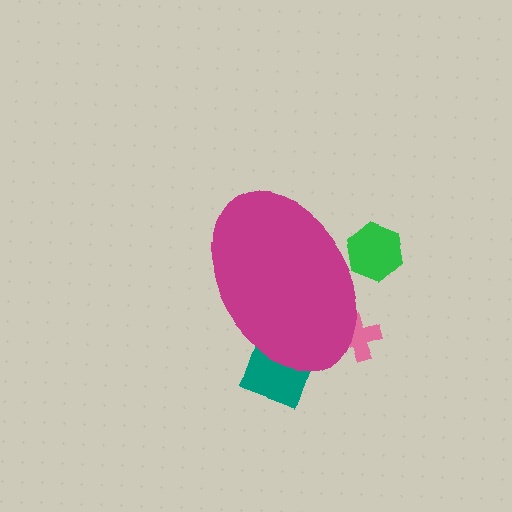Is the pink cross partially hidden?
Yes, the pink cross is partially hidden behind the magenta ellipse.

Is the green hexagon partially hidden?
Yes, the green hexagon is partially hidden behind the magenta ellipse.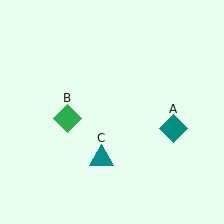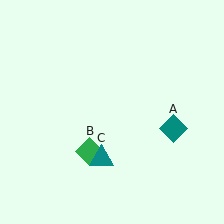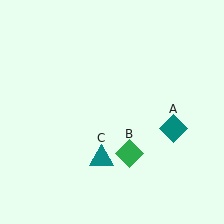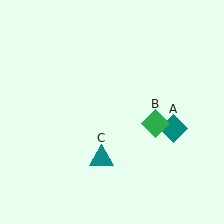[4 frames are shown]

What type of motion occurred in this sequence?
The green diamond (object B) rotated counterclockwise around the center of the scene.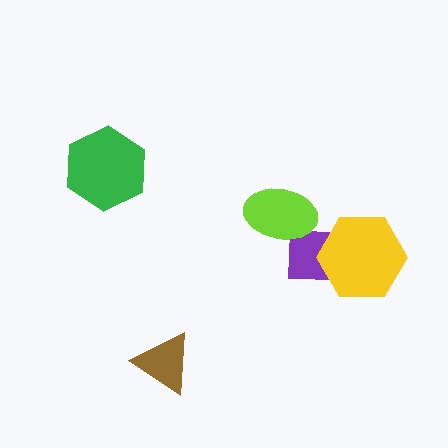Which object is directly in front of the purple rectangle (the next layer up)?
The yellow hexagon is directly in front of the purple rectangle.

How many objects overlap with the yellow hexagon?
1 object overlaps with the yellow hexagon.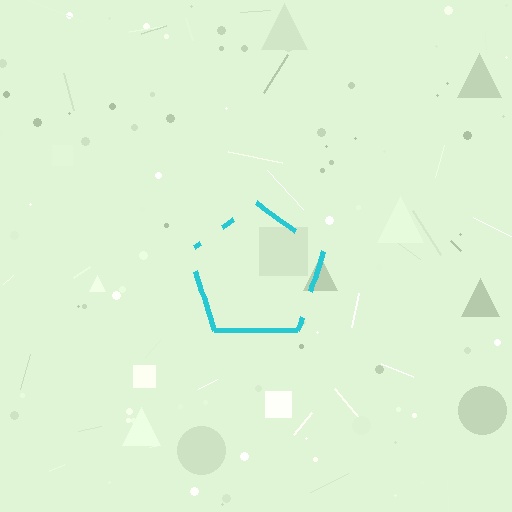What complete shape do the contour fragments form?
The contour fragments form a pentagon.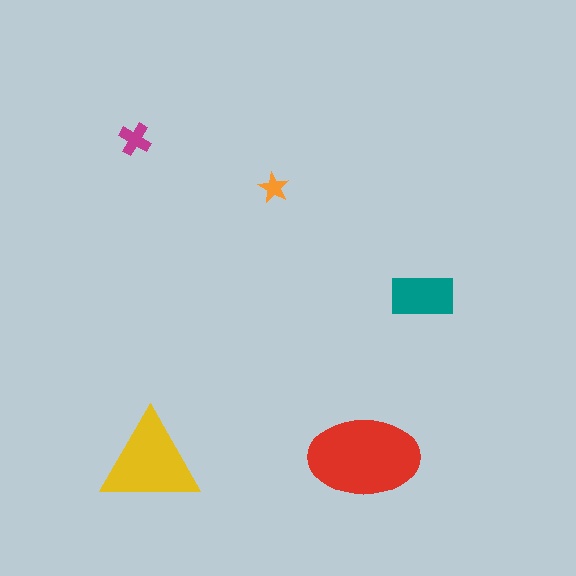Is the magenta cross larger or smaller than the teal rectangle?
Smaller.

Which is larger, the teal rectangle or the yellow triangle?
The yellow triangle.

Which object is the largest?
The red ellipse.